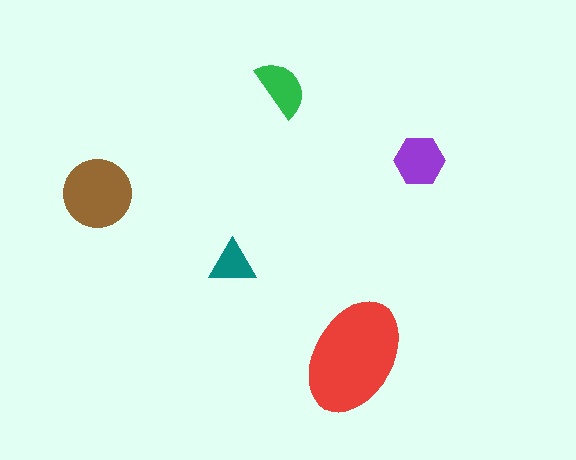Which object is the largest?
The red ellipse.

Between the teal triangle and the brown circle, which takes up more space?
The brown circle.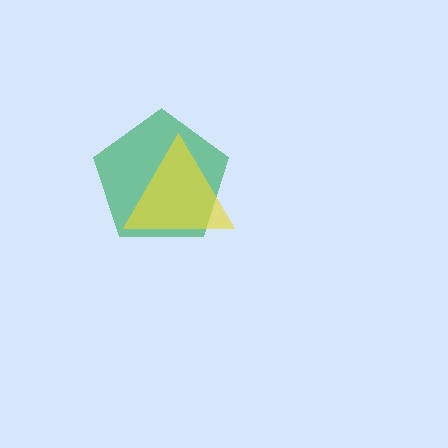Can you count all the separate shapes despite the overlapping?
Yes, there are 2 separate shapes.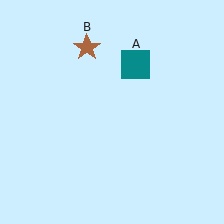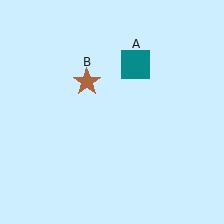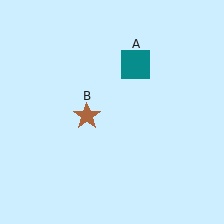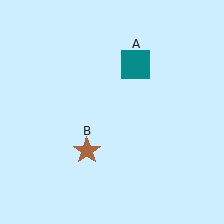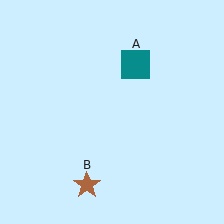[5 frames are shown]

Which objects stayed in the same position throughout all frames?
Teal square (object A) remained stationary.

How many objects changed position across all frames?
1 object changed position: brown star (object B).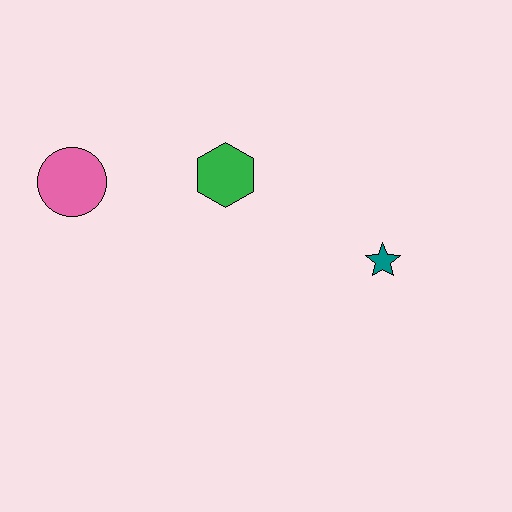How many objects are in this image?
There are 3 objects.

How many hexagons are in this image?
There is 1 hexagon.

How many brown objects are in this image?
There are no brown objects.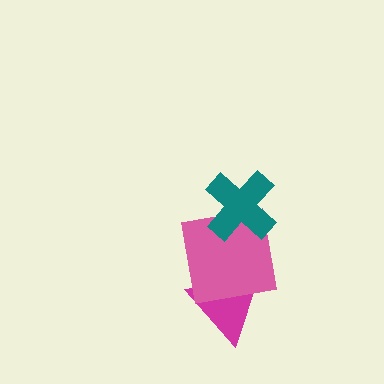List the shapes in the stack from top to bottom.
From top to bottom: the teal cross, the pink square, the magenta triangle.